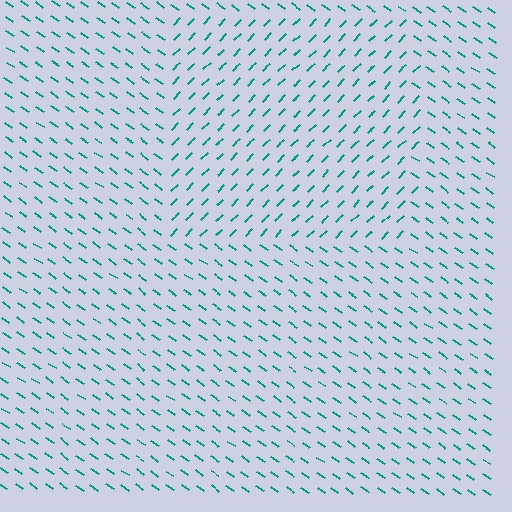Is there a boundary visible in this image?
Yes, there is a texture boundary formed by a change in line orientation.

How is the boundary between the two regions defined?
The boundary is defined purely by a change in line orientation (approximately 81 degrees difference). All lines are the same color and thickness.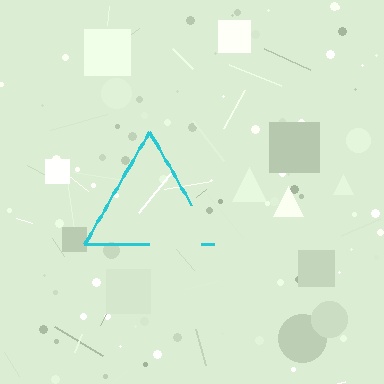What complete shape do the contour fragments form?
The contour fragments form a triangle.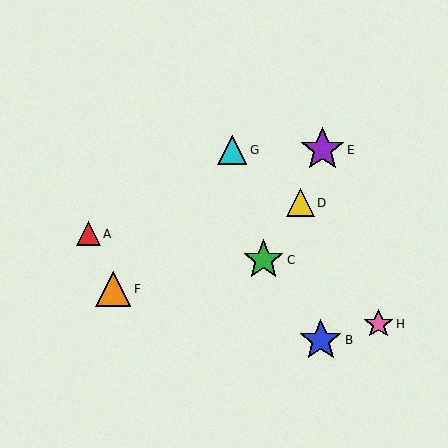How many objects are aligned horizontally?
2 objects (E, G) are aligned horizontally.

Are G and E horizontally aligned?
Yes, both are at y≈150.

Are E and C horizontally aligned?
No, E is at y≈150 and C is at y≈260.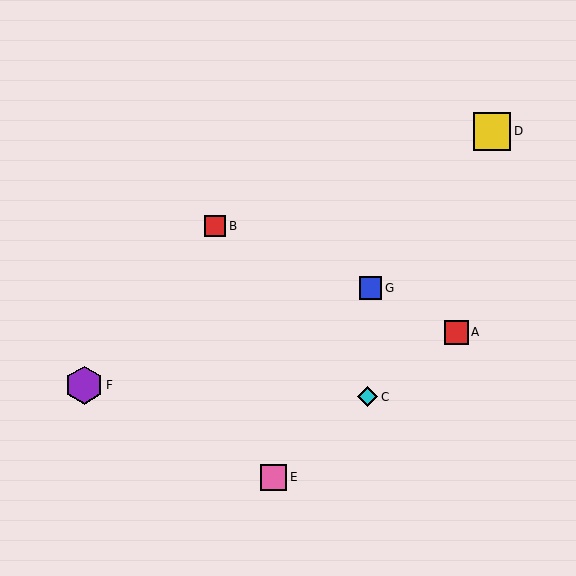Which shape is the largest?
The purple hexagon (labeled F) is the largest.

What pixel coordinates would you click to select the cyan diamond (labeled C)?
Click at (367, 397) to select the cyan diamond C.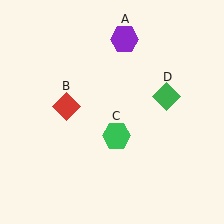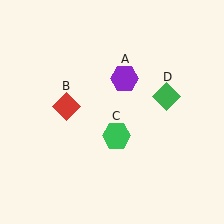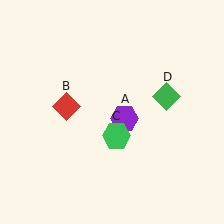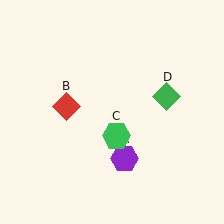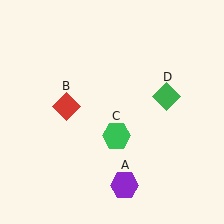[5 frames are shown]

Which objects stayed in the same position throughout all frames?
Red diamond (object B) and green hexagon (object C) and green diamond (object D) remained stationary.